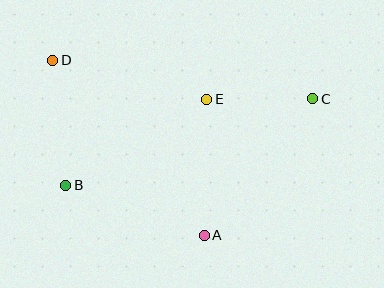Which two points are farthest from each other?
Points C and D are farthest from each other.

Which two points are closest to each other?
Points C and E are closest to each other.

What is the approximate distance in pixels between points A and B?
The distance between A and B is approximately 147 pixels.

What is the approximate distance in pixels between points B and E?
The distance between B and E is approximately 165 pixels.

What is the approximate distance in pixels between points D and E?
The distance between D and E is approximately 159 pixels.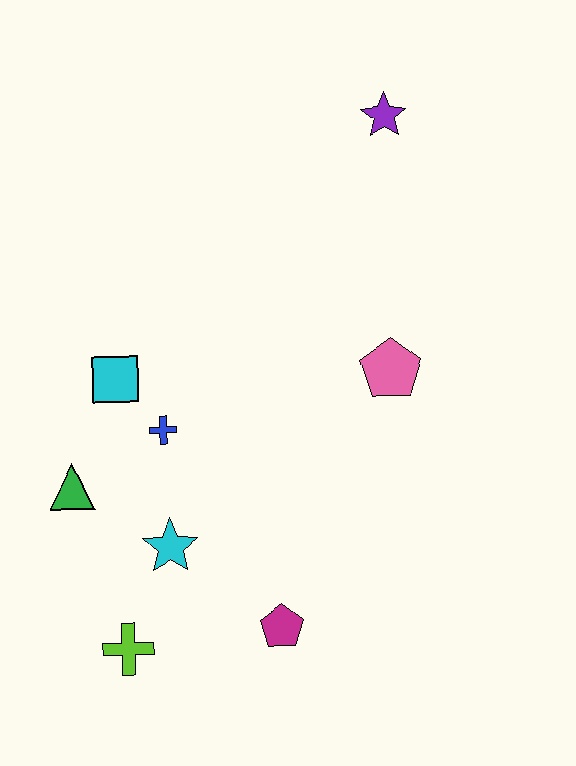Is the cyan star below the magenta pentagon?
No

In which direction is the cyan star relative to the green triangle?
The cyan star is to the right of the green triangle.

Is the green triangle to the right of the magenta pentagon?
No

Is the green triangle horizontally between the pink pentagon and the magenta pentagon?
No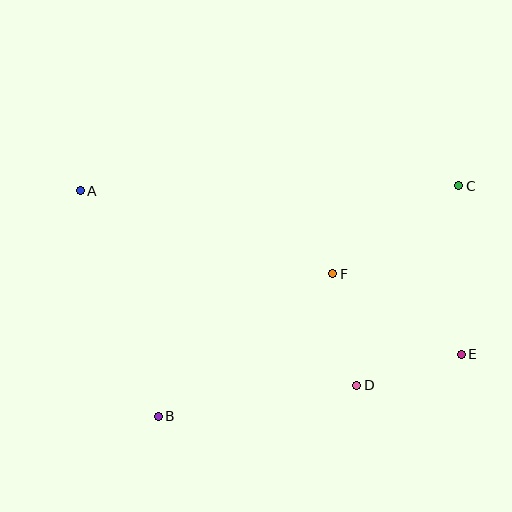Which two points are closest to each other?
Points D and E are closest to each other.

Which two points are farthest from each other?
Points A and E are farthest from each other.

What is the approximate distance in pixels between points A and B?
The distance between A and B is approximately 239 pixels.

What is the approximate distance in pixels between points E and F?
The distance between E and F is approximately 152 pixels.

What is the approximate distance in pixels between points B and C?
The distance between B and C is approximately 379 pixels.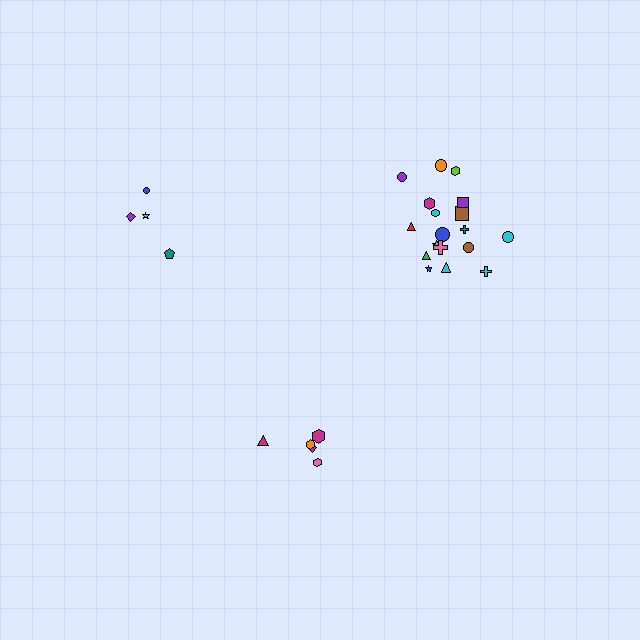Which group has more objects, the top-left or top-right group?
The top-right group.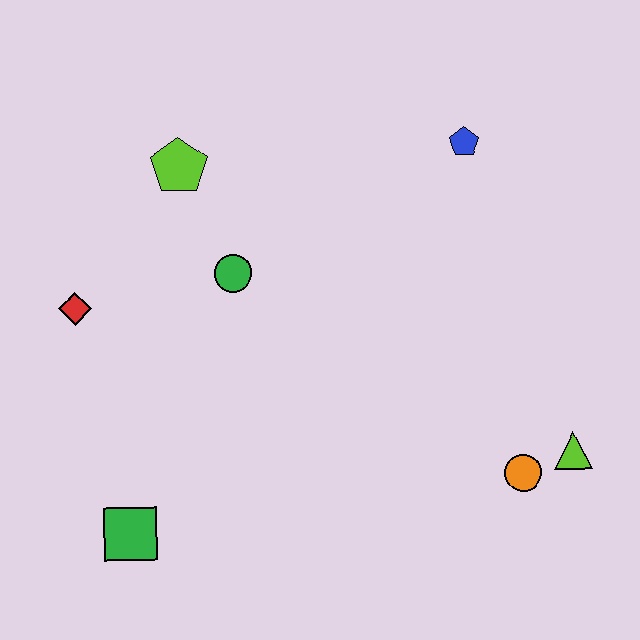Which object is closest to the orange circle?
The lime triangle is closest to the orange circle.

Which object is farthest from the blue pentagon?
The green square is farthest from the blue pentagon.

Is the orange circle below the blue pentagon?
Yes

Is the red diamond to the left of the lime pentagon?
Yes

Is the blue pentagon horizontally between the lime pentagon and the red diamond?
No